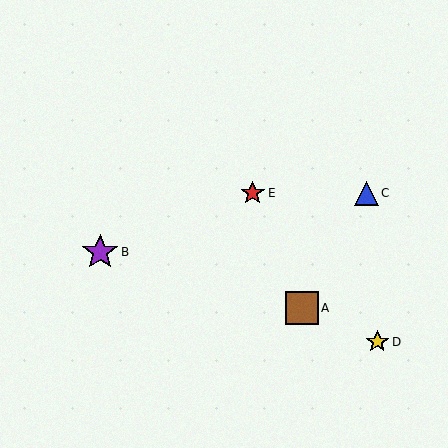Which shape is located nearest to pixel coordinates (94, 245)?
The purple star (labeled B) at (100, 252) is nearest to that location.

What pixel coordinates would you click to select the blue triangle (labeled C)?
Click at (366, 193) to select the blue triangle C.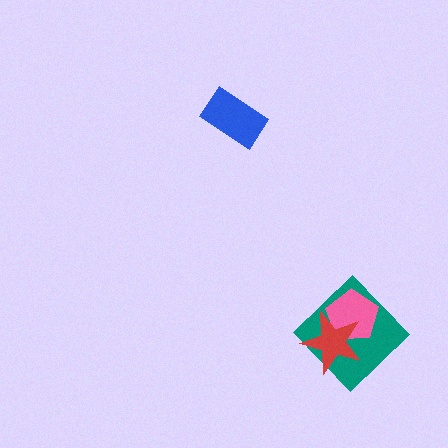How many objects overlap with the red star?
2 objects overlap with the red star.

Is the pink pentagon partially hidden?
Yes, it is partially covered by another shape.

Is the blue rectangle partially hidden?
No, no other shape covers it.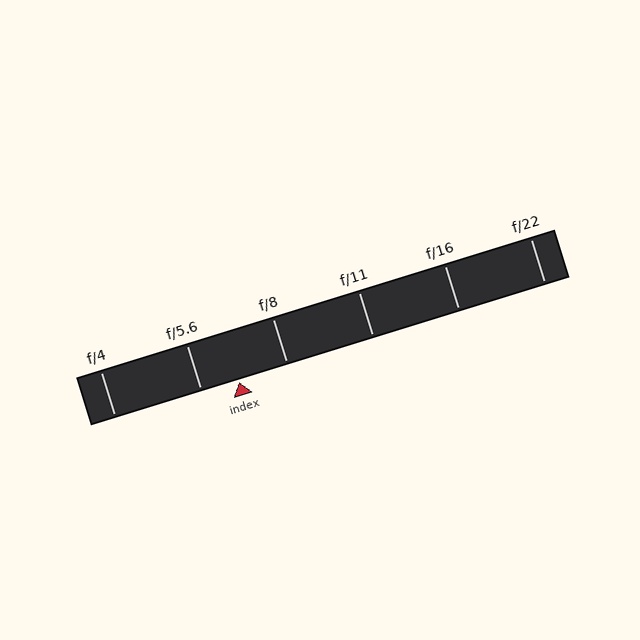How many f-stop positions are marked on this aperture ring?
There are 6 f-stop positions marked.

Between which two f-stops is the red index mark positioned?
The index mark is between f/5.6 and f/8.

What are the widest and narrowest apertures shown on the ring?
The widest aperture shown is f/4 and the narrowest is f/22.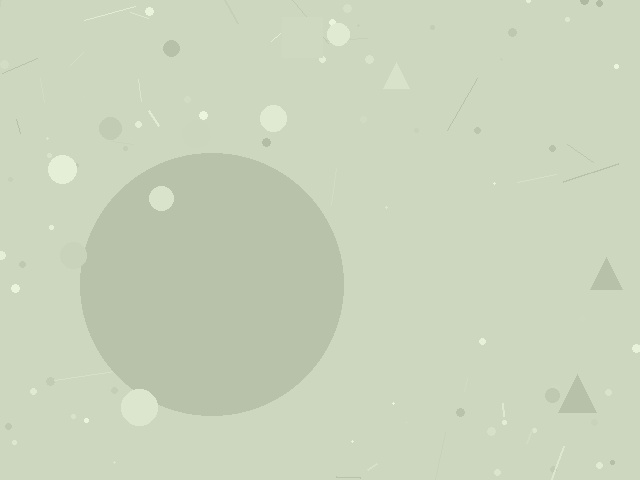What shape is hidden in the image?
A circle is hidden in the image.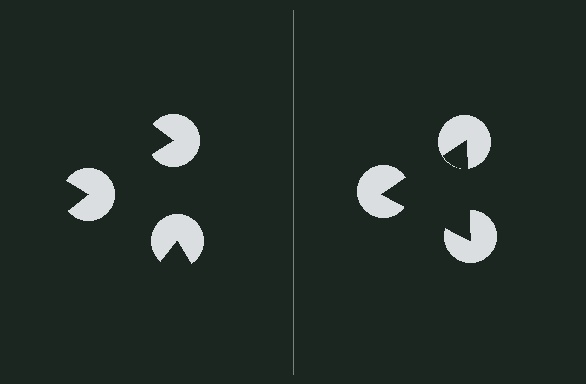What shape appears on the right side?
An illusory triangle.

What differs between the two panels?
The pac-man discs are positioned identically on both sides; only the wedge orientations differ. On the right they align to a triangle; on the left they are misaligned.